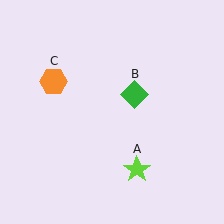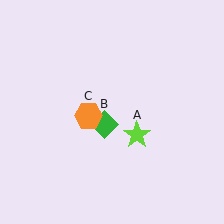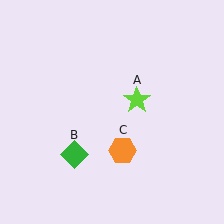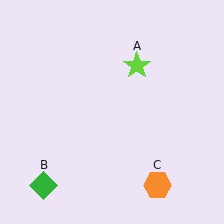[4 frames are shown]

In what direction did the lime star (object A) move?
The lime star (object A) moved up.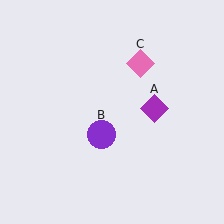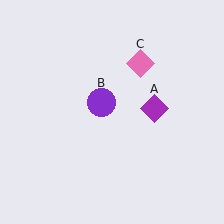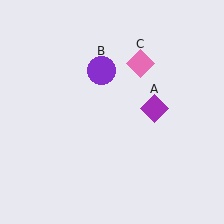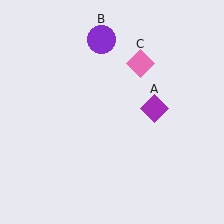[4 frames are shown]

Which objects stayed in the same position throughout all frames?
Purple diamond (object A) and pink diamond (object C) remained stationary.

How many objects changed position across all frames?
1 object changed position: purple circle (object B).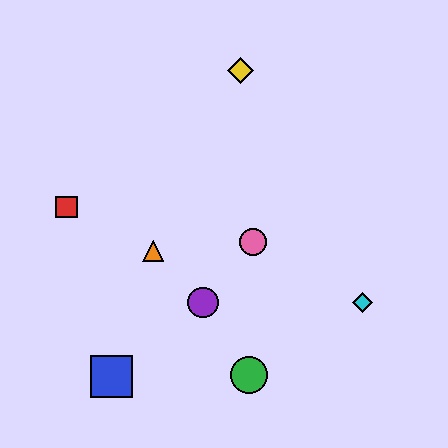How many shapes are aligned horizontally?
2 shapes (the purple circle, the cyan diamond) are aligned horizontally.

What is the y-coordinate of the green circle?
The green circle is at y≈375.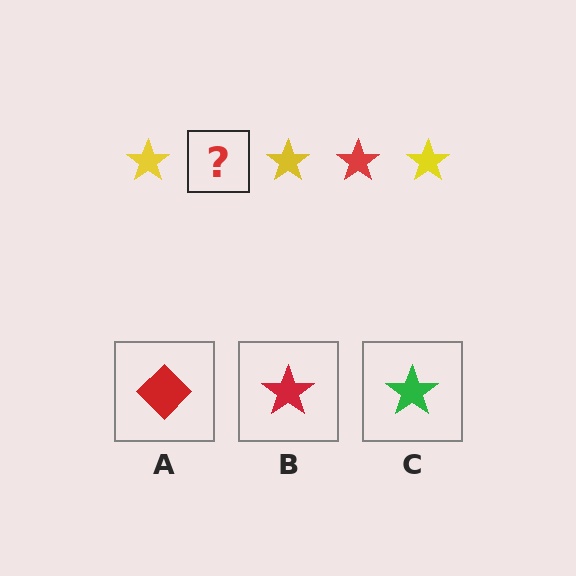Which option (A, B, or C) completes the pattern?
B.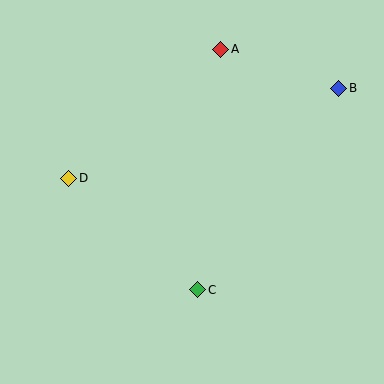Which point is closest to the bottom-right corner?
Point C is closest to the bottom-right corner.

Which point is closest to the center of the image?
Point C at (198, 290) is closest to the center.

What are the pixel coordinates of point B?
Point B is at (339, 88).